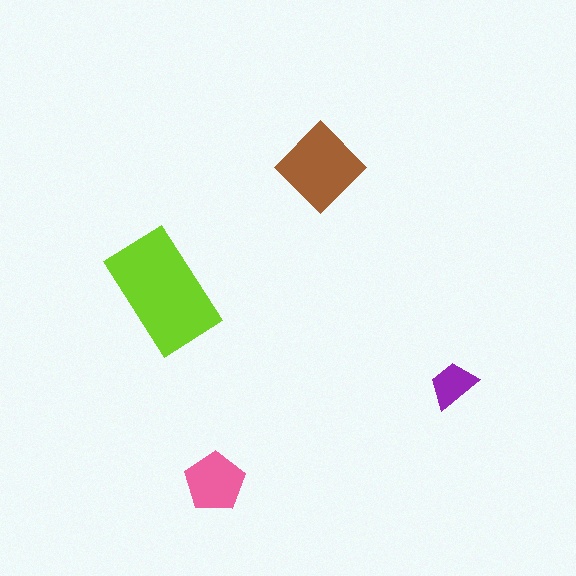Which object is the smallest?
The purple trapezoid.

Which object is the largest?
The lime rectangle.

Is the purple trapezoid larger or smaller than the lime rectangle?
Smaller.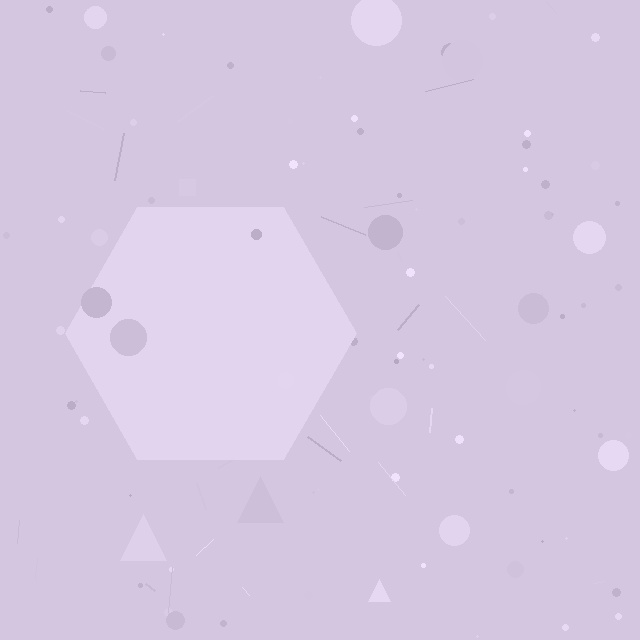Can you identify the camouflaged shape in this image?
The camouflaged shape is a hexagon.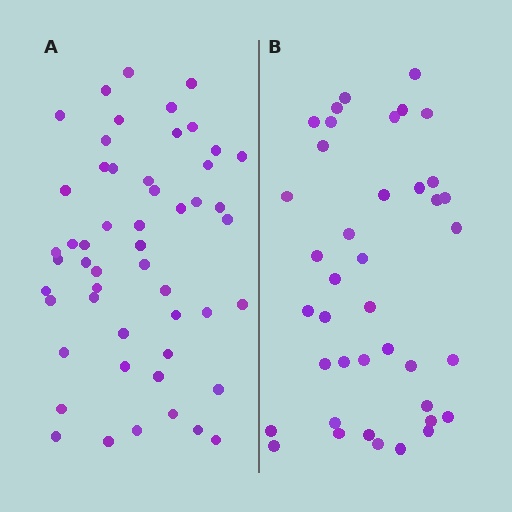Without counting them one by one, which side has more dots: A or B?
Region A (the left region) has more dots.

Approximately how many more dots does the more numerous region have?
Region A has roughly 12 or so more dots than region B.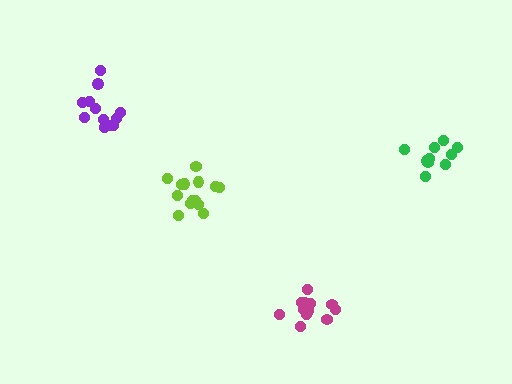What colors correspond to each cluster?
The clusters are colored: purple, lime, green, magenta.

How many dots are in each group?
Group 1: 12 dots, Group 2: 14 dots, Group 3: 10 dots, Group 4: 14 dots (50 total).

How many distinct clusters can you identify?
There are 4 distinct clusters.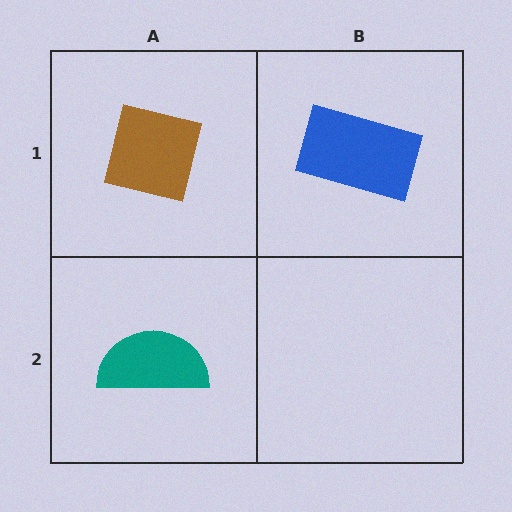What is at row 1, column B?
A blue rectangle.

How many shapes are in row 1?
2 shapes.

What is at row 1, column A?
A brown square.